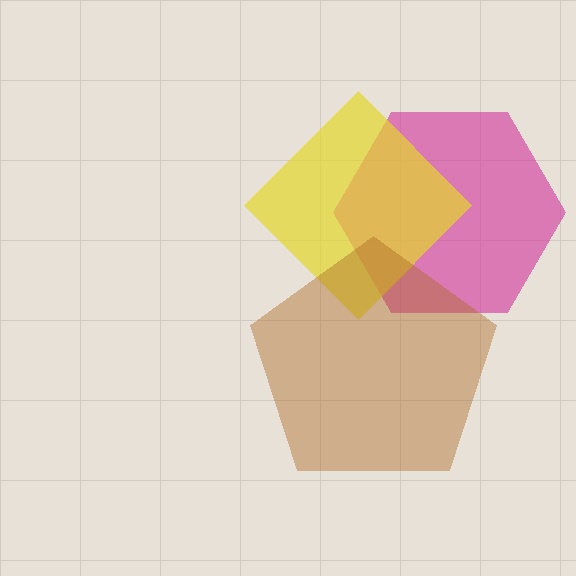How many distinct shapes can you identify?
There are 3 distinct shapes: a magenta hexagon, a yellow diamond, a brown pentagon.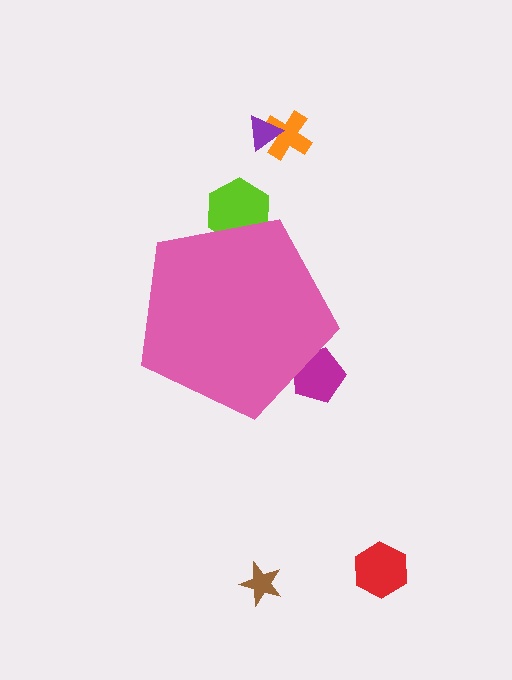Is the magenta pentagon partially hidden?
Yes, the magenta pentagon is partially hidden behind the pink pentagon.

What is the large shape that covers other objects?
A pink pentagon.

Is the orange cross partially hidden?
No, the orange cross is fully visible.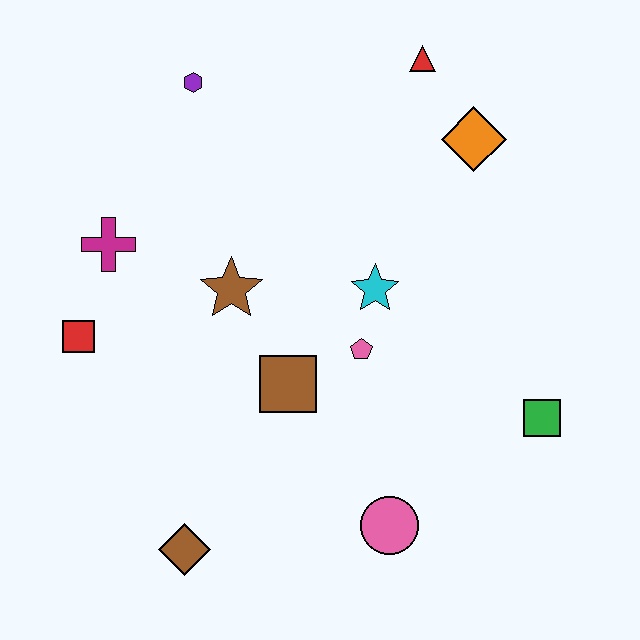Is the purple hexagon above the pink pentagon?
Yes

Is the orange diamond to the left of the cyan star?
No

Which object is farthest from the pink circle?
The purple hexagon is farthest from the pink circle.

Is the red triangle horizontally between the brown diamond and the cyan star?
No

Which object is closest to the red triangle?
The orange diamond is closest to the red triangle.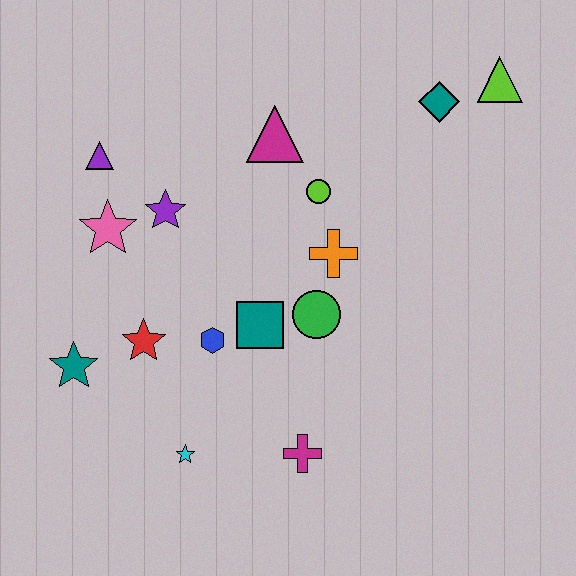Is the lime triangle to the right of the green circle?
Yes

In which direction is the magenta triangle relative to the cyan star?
The magenta triangle is above the cyan star.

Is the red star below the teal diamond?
Yes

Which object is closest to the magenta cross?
The cyan star is closest to the magenta cross.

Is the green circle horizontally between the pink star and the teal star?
No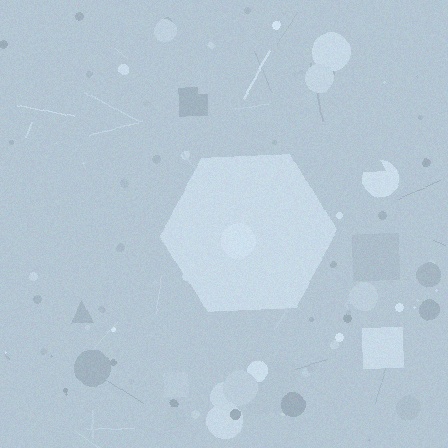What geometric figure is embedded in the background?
A hexagon is embedded in the background.